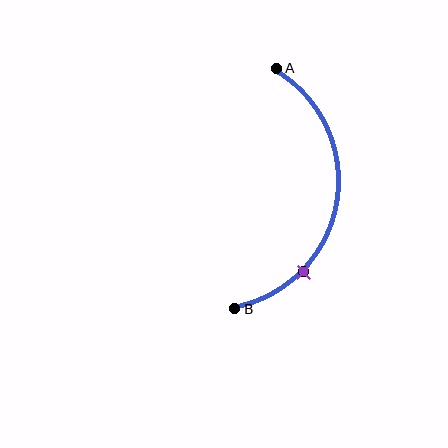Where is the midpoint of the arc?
The arc midpoint is the point on the curve farthest from the straight line joining A and B. It sits to the right of that line.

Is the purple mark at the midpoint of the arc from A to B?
No. The purple mark lies on the arc but is closer to endpoint B. The arc midpoint would be at the point on the curve equidistant along the arc from both A and B.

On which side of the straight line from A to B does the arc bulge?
The arc bulges to the right of the straight line connecting A and B.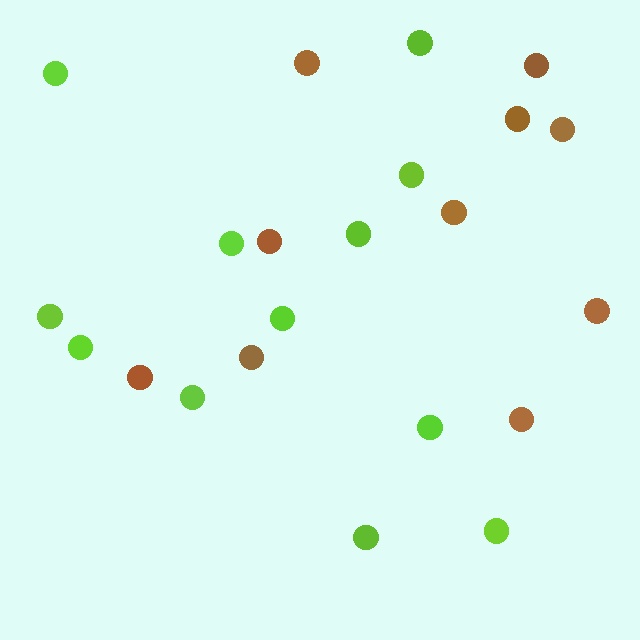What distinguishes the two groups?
There are 2 groups: one group of lime circles (12) and one group of brown circles (10).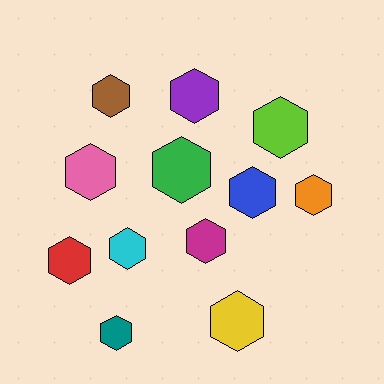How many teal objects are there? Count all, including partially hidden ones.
There is 1 teal object.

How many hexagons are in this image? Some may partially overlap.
There are 12 hexagons.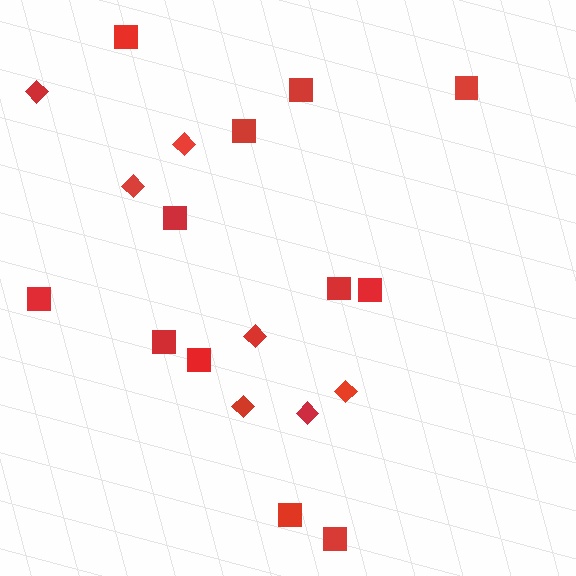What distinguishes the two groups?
There are 2 groups: one group of squares (12) and one group of diamonds (7).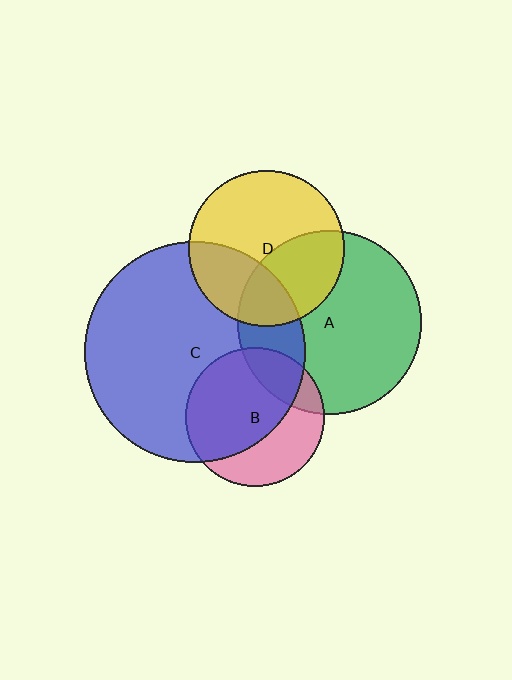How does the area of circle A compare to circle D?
Approximately 1.4 times.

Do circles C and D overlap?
Yes.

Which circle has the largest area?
Circle C (blue).